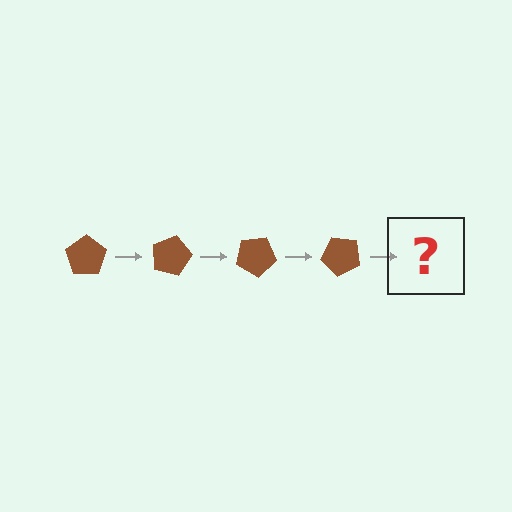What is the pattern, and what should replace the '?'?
The pattern is that the pentagon rotates 15 degrees each step. The '?' should be a brown pentagon rotated 60 degrees.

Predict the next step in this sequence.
The next step is a brown pentagon rotated 60 degrees.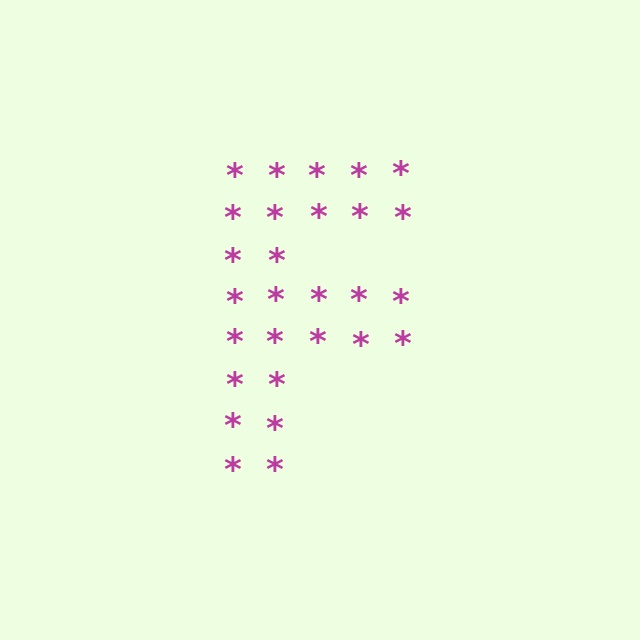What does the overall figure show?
The overall figure shows the letter F.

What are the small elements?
The small elements are asterisks.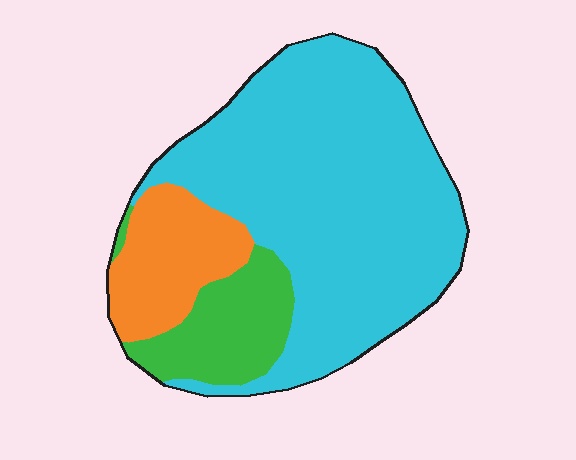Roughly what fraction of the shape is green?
Green takes up about one sixth (1/6) of the shape.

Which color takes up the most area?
Cyan, at roughly 70%.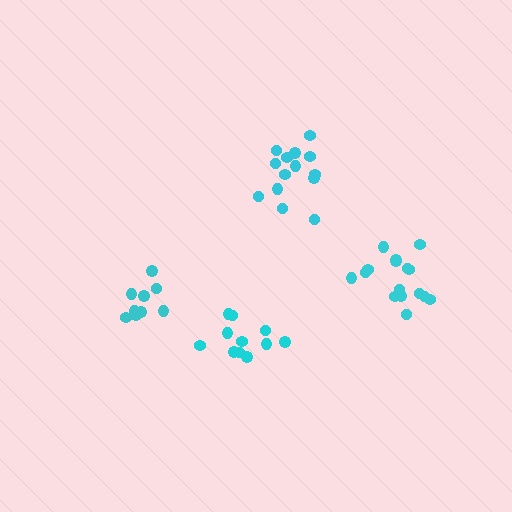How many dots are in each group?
Group 1: 11 dots, Group 2: 14 dots, Group 3: 16 dots, Group 4: 10 dots (51 total).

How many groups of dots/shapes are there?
There are 4 groups.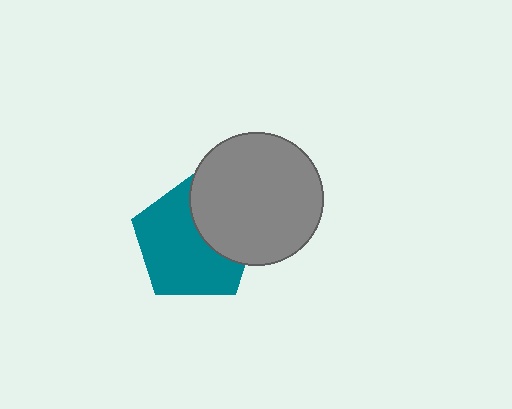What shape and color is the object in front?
The object in front is a gray circle.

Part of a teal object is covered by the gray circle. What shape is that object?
It is a pentagon.